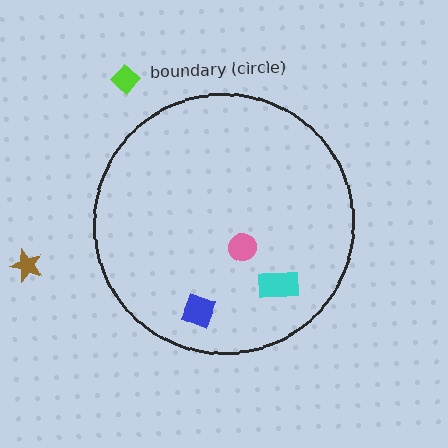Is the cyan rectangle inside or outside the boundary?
Inside.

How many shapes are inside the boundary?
3 inside, 2 outside.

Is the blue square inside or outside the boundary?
Inside.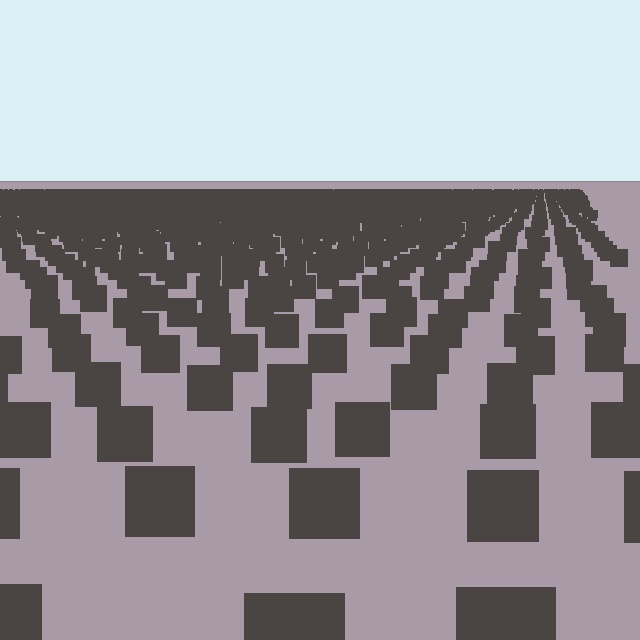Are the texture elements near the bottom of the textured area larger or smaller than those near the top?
Larger. Near the bottom, elements are closer to the viewer and appear at a bigger on-screen size.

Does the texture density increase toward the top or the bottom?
Density increases toward the top.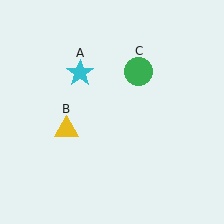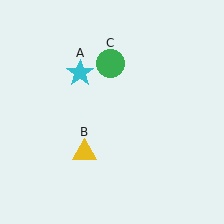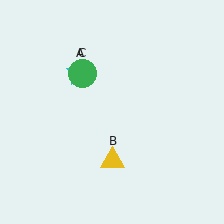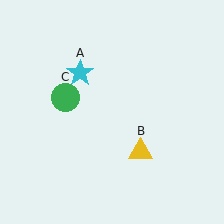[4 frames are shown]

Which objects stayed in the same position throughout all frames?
Cyan star (object A) remained stationary.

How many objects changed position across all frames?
2 objects changed position: yellow triangle (object B), green circle (object C).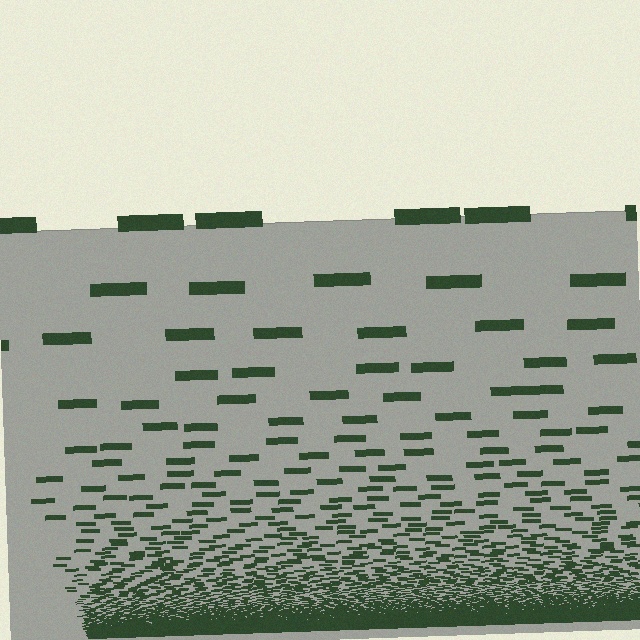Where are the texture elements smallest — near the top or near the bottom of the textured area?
Near the bottom.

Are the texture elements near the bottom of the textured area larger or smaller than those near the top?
Smaller. The gradient is inverted — elements near the bottom are smaller and denser.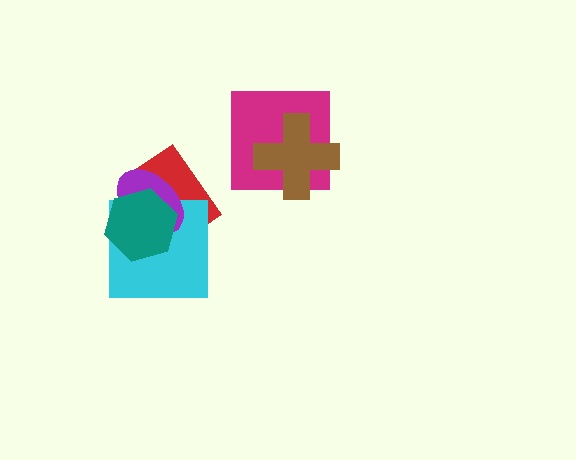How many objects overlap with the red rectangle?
3 objects overlap with the red rectangle.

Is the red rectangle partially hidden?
Yes, it is partially covered by another shape.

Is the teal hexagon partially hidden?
No, no other shape covers it.